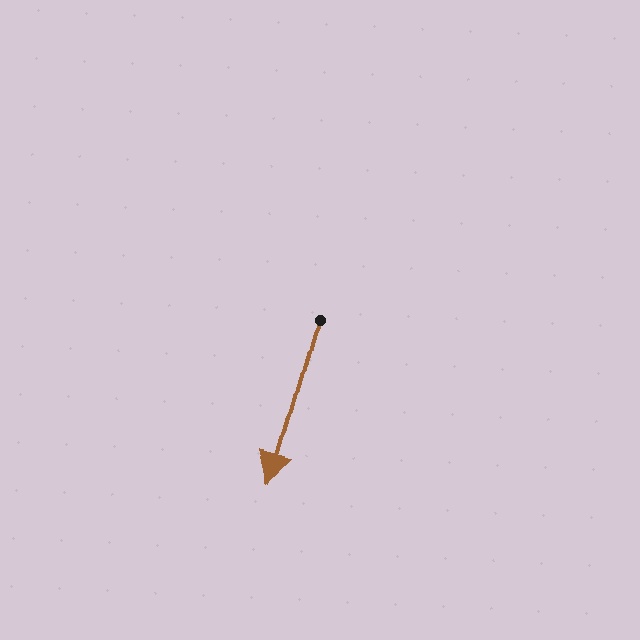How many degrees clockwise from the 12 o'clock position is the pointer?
Approximately 196 degrees.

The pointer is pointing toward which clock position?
Roughly 7 o'clock.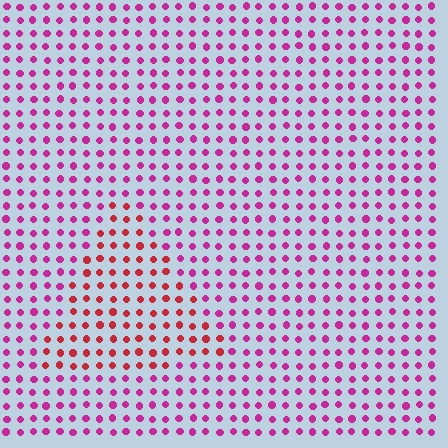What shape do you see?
I see a triangle.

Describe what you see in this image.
The image is filled with small magenta elements in a uniform arrangement. A triangle-shaped region is visible where the elements are tinted to a slightly different hue, forming a subtle color boundary.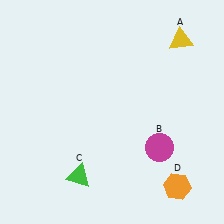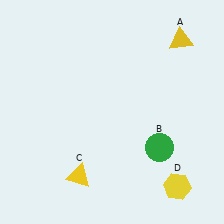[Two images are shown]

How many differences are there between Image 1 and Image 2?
There are 3 differences between the two images.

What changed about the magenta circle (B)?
In Image 1, B is magenta. In Image 2, it changed to green.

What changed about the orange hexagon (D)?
In Image 1, D is orange. In Image 2, it changed to yellow.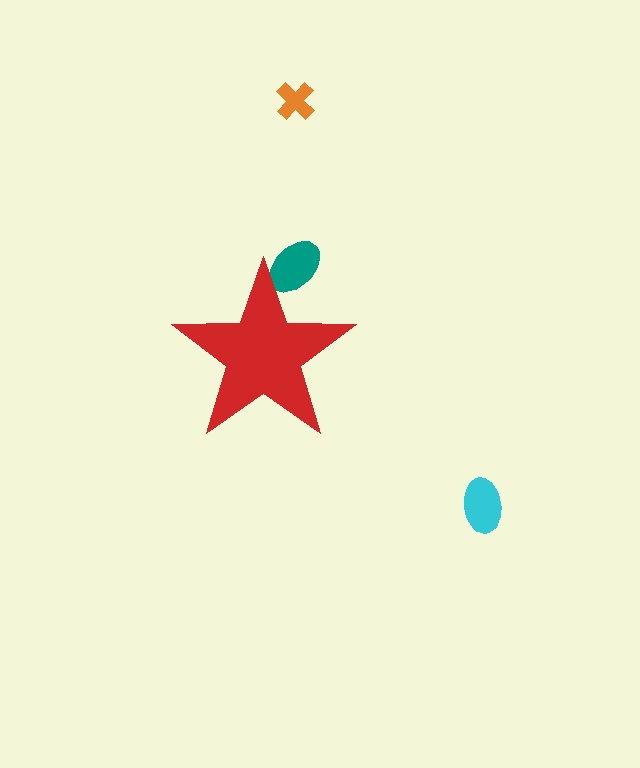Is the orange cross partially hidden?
No, the orange cross is fully visible.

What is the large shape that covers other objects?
A red star.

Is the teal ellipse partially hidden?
Yes, the teal ellipse is partially hidden behind the red star.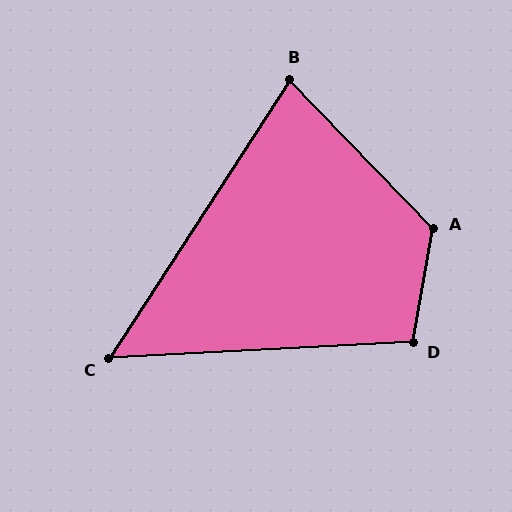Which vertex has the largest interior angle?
A, at approximately 126 degrees.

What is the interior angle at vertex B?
Approximately 77 degrees (acute).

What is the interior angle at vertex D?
Approximately 103 degrees (obtuse).